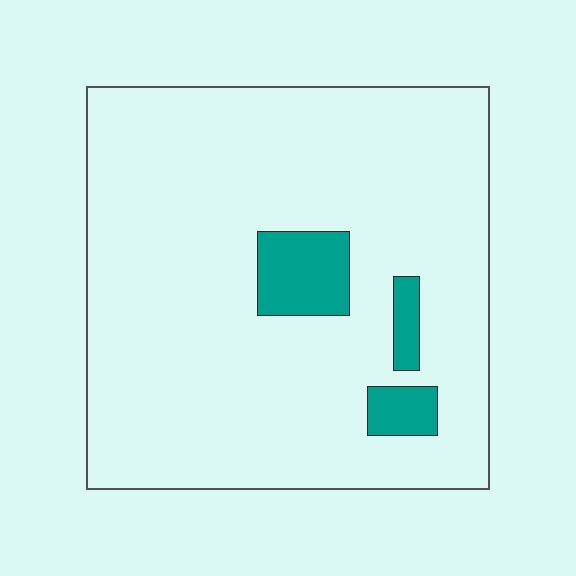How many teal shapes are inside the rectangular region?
3.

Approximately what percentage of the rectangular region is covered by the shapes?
Approximately 10%.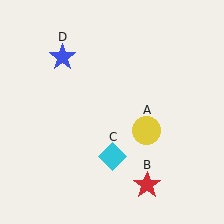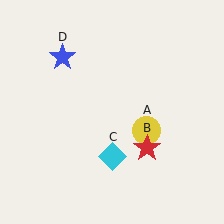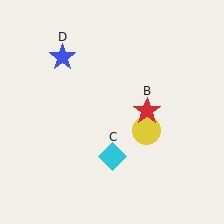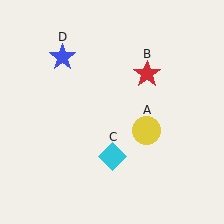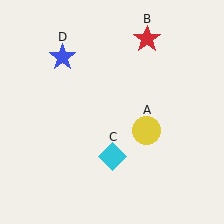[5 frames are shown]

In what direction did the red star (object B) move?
The red star (object B) moved up.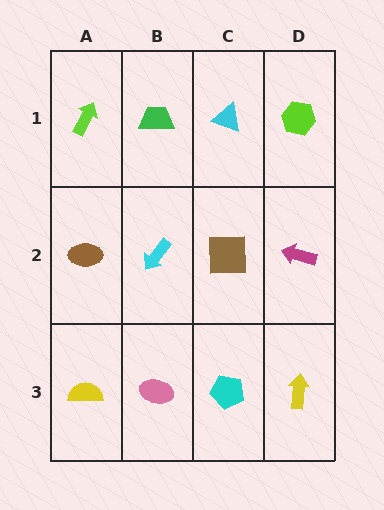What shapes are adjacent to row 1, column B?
A cyan arrow (row 2, column B), a lime arrow (row 1, column A), a cyan triangle (row 1, column C).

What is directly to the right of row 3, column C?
A yellow arrow.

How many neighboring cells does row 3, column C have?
3.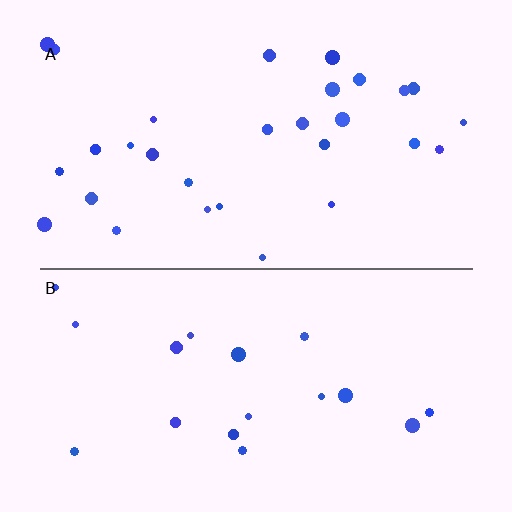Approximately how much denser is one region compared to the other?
Approximately 1.7× — region A over region B.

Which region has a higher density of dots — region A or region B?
A (the top).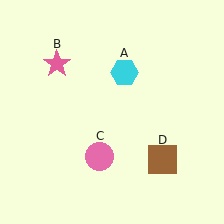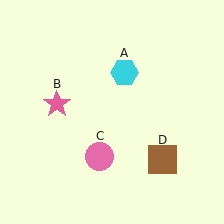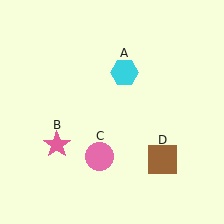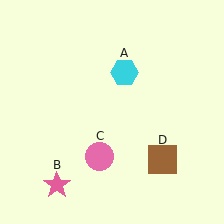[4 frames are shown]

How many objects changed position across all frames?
1 object changed position: pink star (object B).